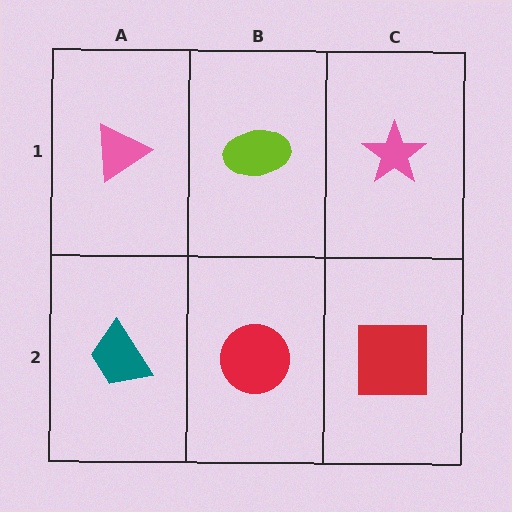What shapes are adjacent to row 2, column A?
A pink triangle (row 1, column A), a red circle (row 2, column B).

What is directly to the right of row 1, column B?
A pink star.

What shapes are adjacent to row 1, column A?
A teal trapezoid (row 2, column A), a lime ellipse (row 1, column B).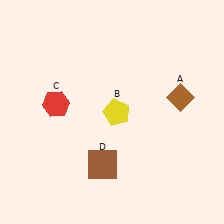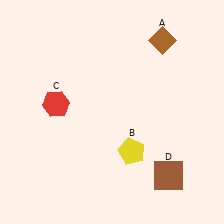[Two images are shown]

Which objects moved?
The objects that moved are: the brown diamond (A), the yellow pentagon (B), the brown square (D).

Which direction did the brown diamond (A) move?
The brown diamond (A) moved up.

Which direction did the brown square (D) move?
The brown square (D) moved right.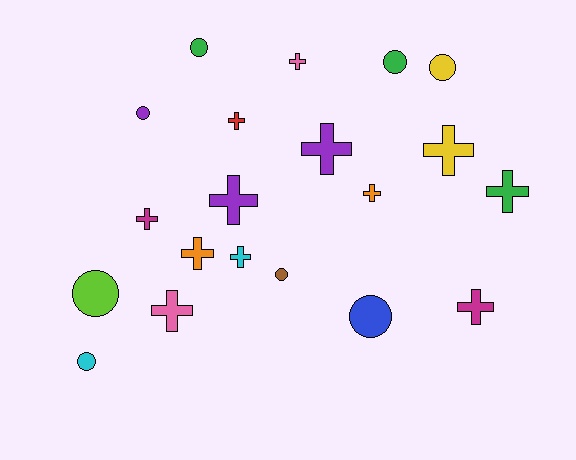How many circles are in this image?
There are 8 circles.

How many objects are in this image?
There are 20 objects.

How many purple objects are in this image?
There are 3 purple objects.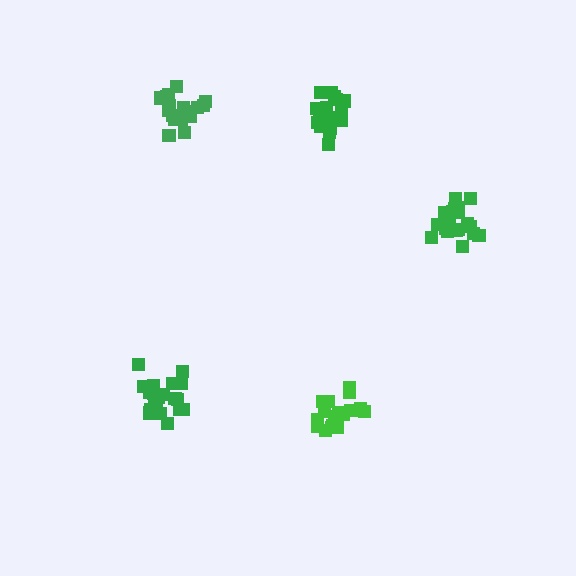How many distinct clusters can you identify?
There are 5 distinct clusters.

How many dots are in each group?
Group 1: 19 dots, Group 2: 20 dots, Group 3: 20 dots, Group 4: 21 dots, Group 5: 18 dots (98 total).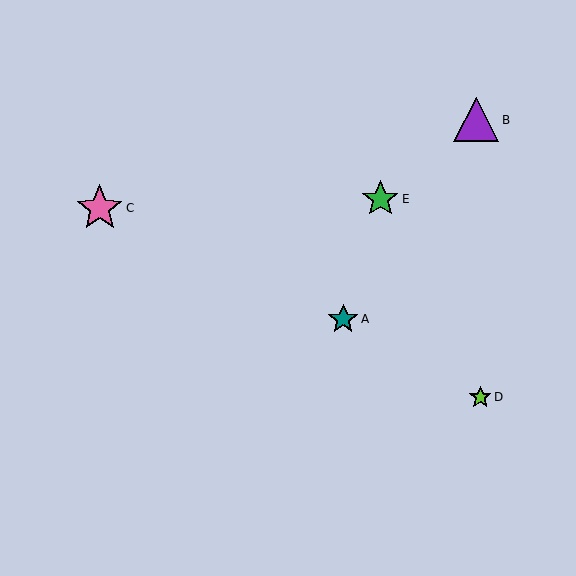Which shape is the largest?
The pink star (labeled C) is the largest.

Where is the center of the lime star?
The center of the lime star is at (480, 397).